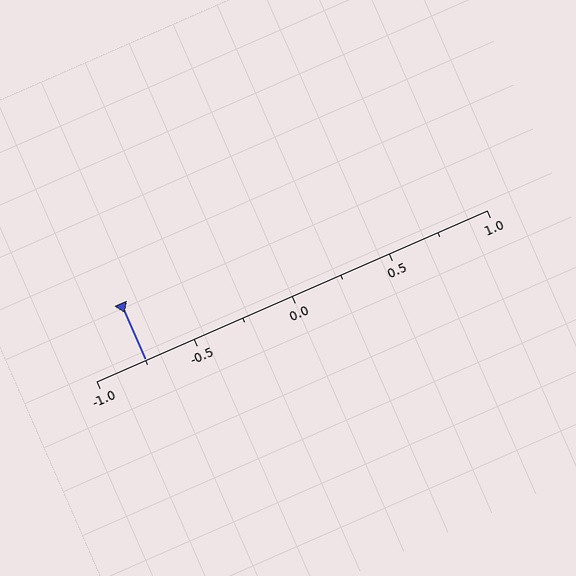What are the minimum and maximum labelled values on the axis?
The axis runs from -1.0 to 1.0.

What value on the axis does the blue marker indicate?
The marker indicates approximately -0.75.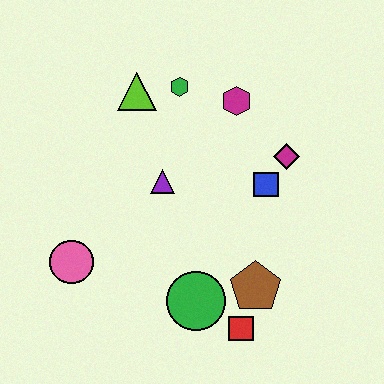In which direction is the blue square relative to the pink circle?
The blue square is to the right of the pink circle.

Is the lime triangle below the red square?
No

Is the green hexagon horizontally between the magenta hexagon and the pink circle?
Yes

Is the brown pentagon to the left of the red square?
No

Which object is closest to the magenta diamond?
The blue square is closest to the magenta diamond.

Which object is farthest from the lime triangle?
The red square is farthest from the lime triangle.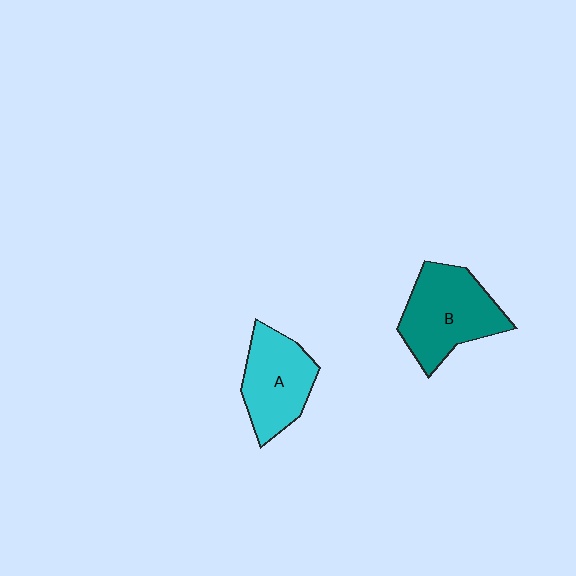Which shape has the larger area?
Shape B (teal).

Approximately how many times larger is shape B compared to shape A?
Approximately 1.2 times.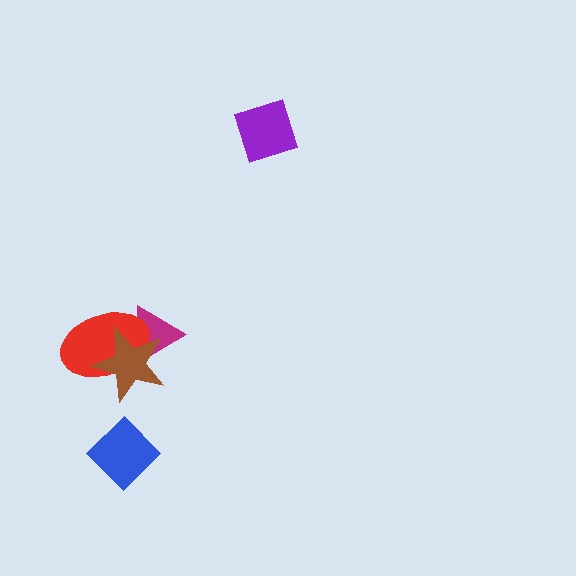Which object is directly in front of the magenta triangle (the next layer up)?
The red ellipse is directly in front of the magenta triangle.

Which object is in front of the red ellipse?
The brown star is in front of the red ellipse.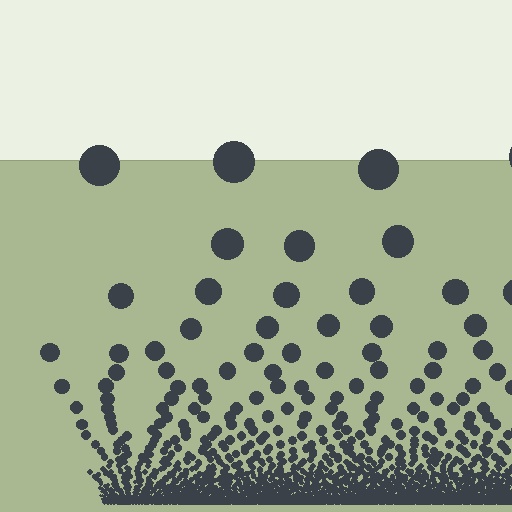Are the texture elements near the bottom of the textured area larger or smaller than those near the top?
Smaller. The gradient is inverted — elements near the bottom are smaller and denser.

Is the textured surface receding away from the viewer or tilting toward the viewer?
The surface appears to tilt toward the viewer. Texture elements get larger and sparser toward the top.